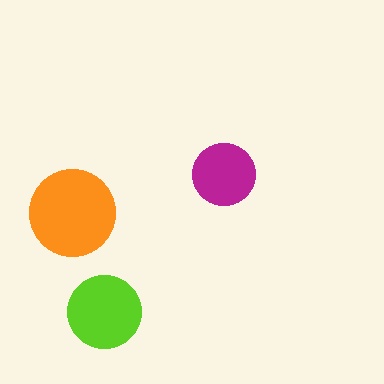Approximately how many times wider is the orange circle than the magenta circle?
About 1.5 times wider.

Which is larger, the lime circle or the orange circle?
The orange one.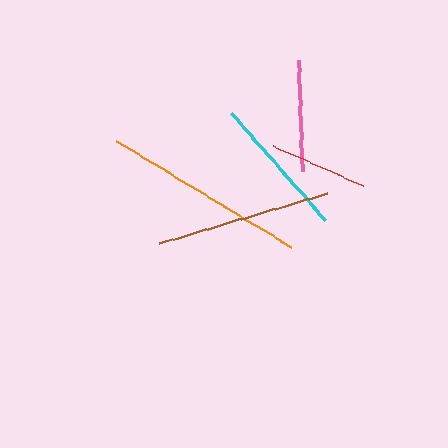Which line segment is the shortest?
The red line is the shortest at approximately 98 pixels.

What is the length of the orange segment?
The orange segment is approximately 204 pixels long.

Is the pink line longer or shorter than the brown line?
The brown line is longer than the pink line.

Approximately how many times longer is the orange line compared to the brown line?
The orange line is approximately 1.2 times the length of the brown line.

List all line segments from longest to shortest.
From longest to shortest: orange, brown, cyan, pink, red.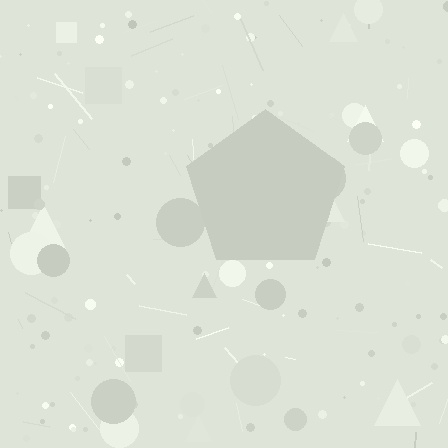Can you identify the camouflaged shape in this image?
The camouflaged shape is a pentagon.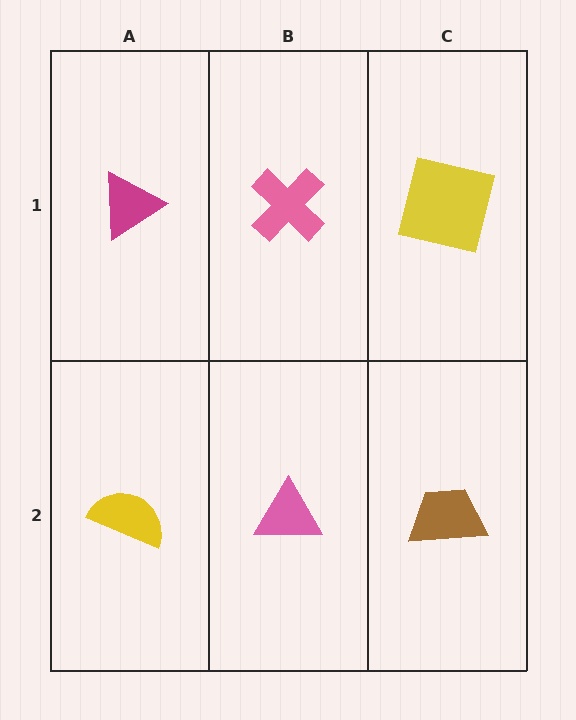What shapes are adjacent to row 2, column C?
A yellow square (row 1, column C), a pink triangle (row 2, column B).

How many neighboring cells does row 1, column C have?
2.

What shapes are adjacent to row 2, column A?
A magenta triangle (row 1, column A), a pink triangle (row 2, column B).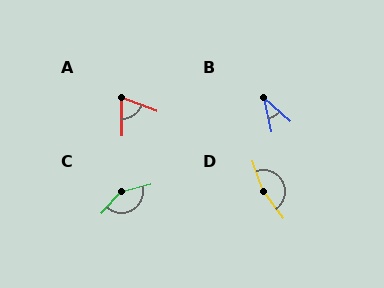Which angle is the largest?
D, at approximately 162 degrees.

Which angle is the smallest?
B, at approximately 36 degrees.